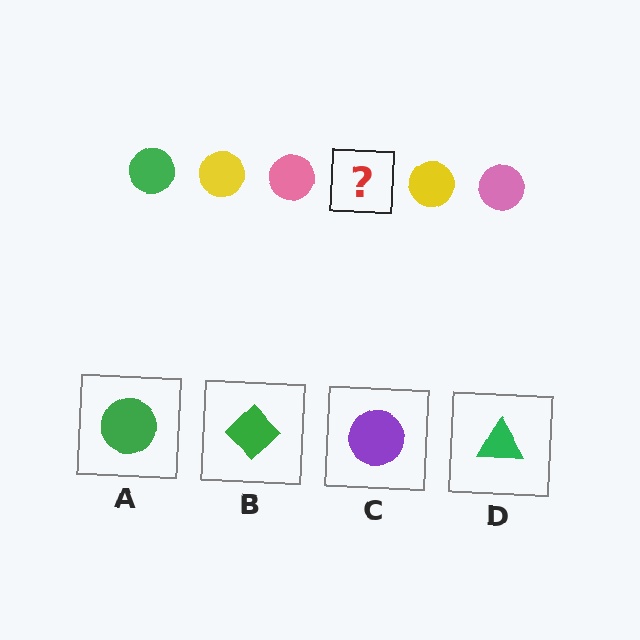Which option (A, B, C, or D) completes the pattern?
A.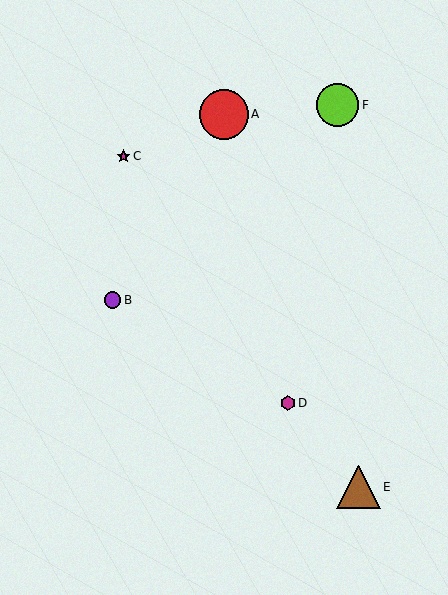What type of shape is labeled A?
Shape A is a red circle.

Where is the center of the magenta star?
The center of the magenta star is at (123, 156).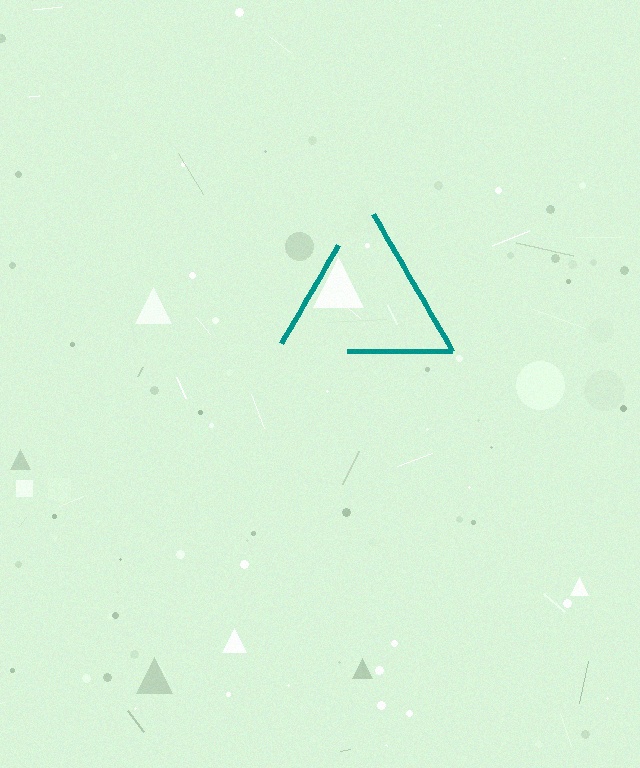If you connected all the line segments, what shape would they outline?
They would outline a triangle.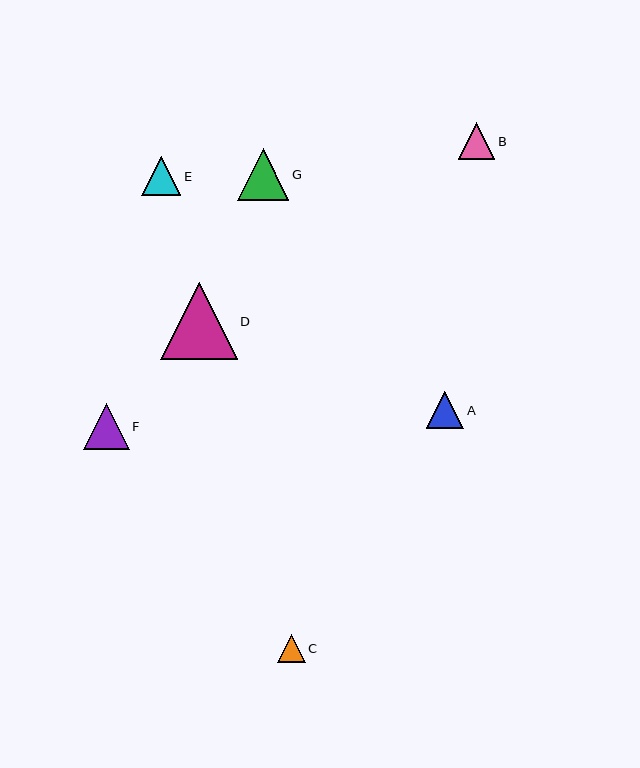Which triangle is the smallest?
Triangle C is the smallest with a size of approximately 28 pixels.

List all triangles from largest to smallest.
From largest to smallest: D, G, F, E, A, B, C.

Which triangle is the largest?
Triangle D is the largest with a size of approximately 77 pixels.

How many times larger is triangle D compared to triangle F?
Triangle D is approximately 1.7 times the size of triangle F.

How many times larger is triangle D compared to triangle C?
Triangle D is approximately 2.7 times the size of triangle C.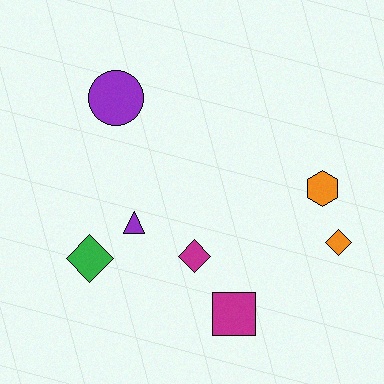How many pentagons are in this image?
There are no pentagons.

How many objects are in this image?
There are 7 objects.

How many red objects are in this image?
There are no red objects.